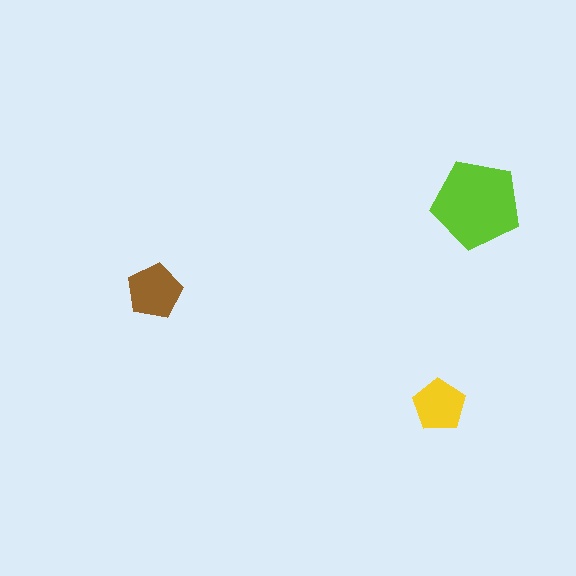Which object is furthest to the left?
The brown pentagon is leftmost.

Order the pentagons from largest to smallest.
the lime one, the brown one, the yellow one.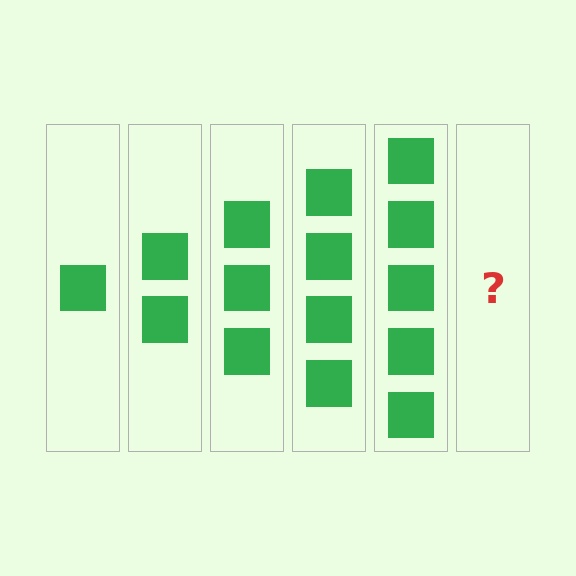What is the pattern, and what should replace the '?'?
The pattern is that each step adds one more square. The '?' should be 6 squares.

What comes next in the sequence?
The next element should be 6 squares.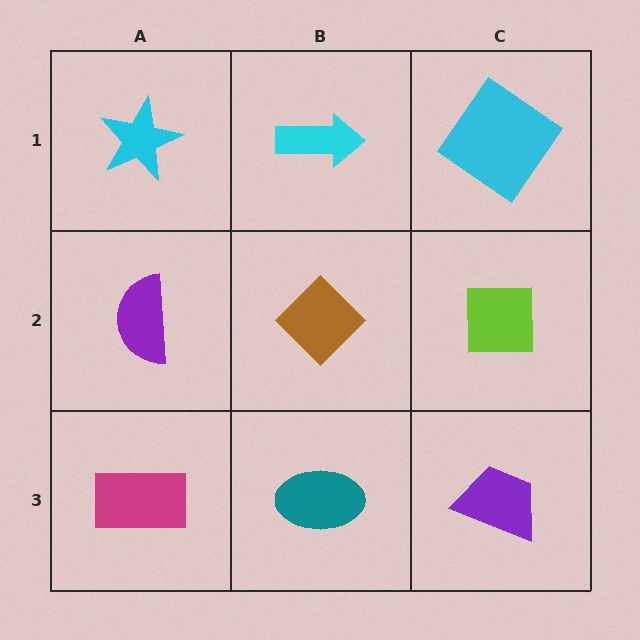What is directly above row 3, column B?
A brown diamond.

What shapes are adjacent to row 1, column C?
A lime square (row 2, column C), a cyan arrow (row 1, column B).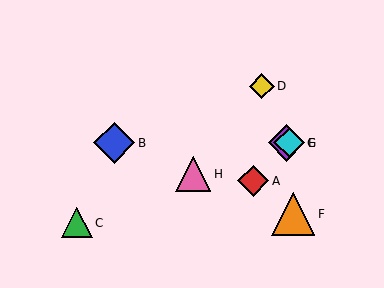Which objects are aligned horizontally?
Objects B, E, G are aligned horizontally.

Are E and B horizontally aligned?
Yes, both are at y≈143.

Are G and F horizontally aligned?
No, G is at y≈143 and F is at y≈214.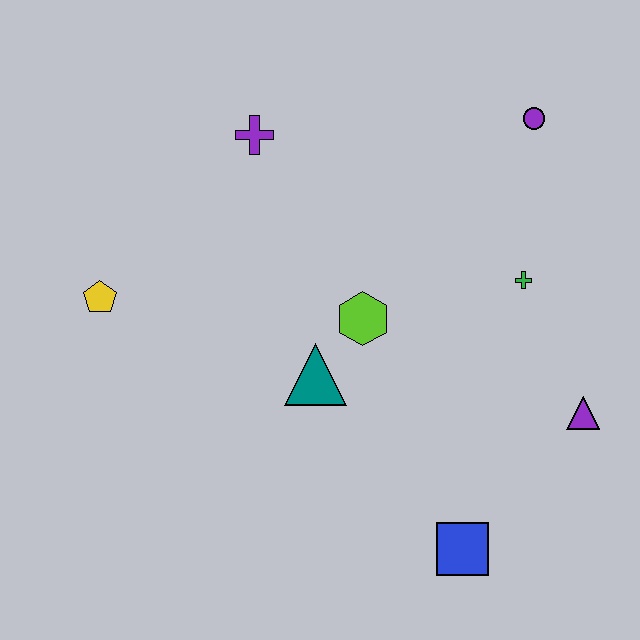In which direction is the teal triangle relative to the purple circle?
The teal triangle is below the purple circle.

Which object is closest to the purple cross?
The lime hexagon is closest to the purple cross.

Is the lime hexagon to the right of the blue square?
No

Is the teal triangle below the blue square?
No